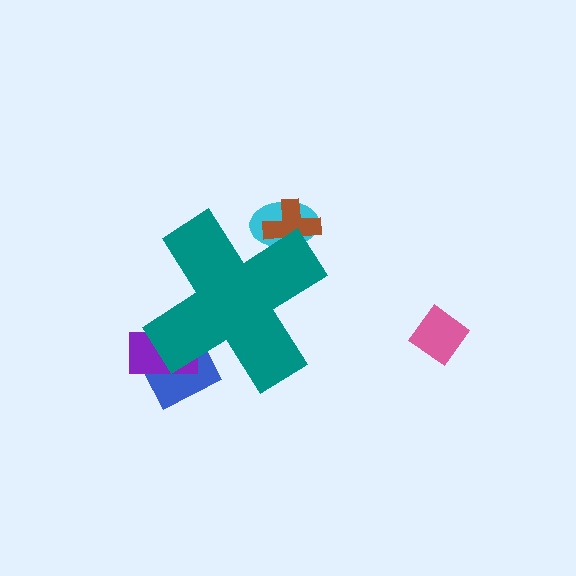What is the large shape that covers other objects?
A teal cross.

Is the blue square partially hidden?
Yes, the blue square is partially hidden behind the teal cross.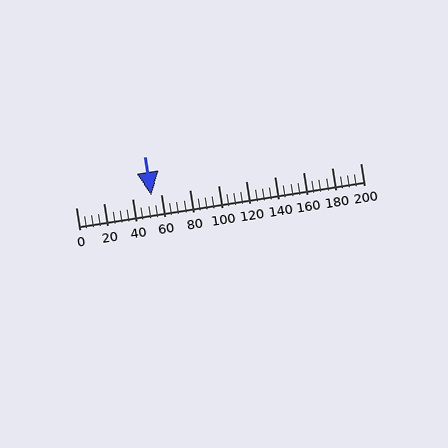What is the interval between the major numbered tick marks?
The major tick marks are spaced 20 units apart.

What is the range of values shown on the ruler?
The ruler shows values from 0 to 200.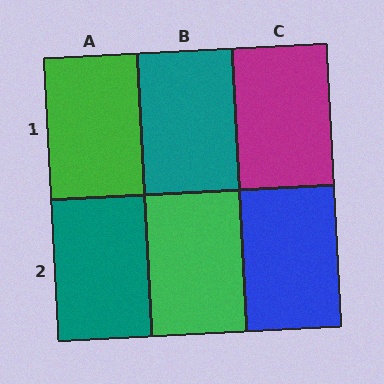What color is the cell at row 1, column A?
Green.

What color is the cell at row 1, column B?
Teal.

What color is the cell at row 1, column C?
Magenta.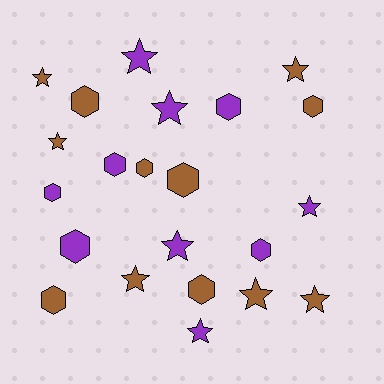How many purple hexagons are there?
There are 5 purple hexagons.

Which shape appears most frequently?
Star, with 11 objects.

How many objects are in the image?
There are 22 objects.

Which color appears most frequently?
Brown, with 12 objects.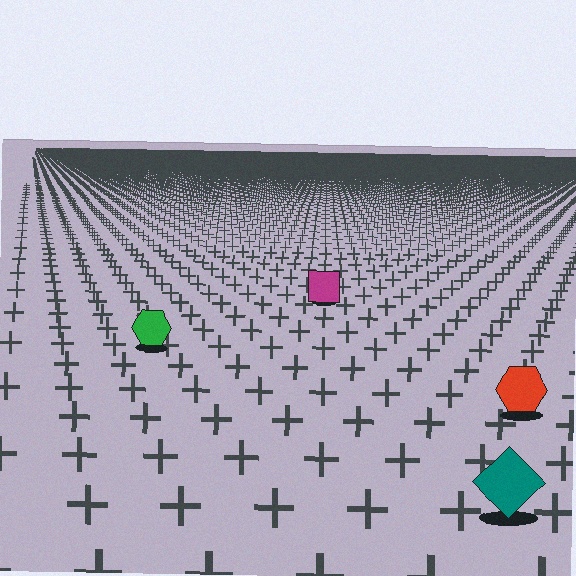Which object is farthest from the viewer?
The magenta square is farthest from the viewer. It appears smaller and the ground texture around it is denser.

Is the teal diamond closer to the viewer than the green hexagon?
Yes. The teal diamond is closer — you can tell from the texture gradient: the ground texture is coarser near it.